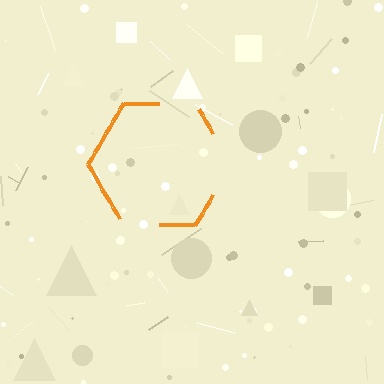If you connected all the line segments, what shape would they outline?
They would outline a hexagon.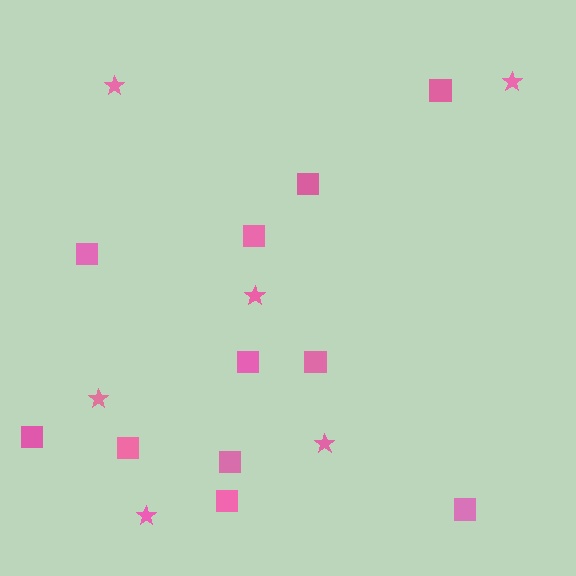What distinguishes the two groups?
There are 2 groups: one group of squares (11) and one group of stars (6).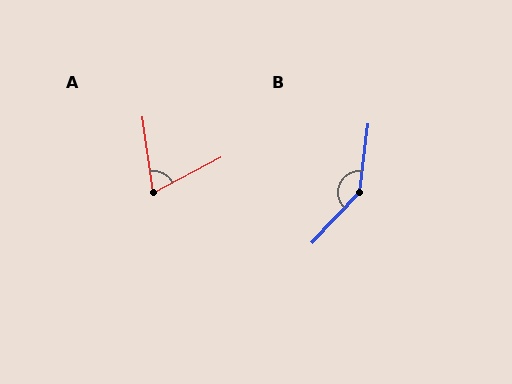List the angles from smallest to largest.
A (70°), B (144°).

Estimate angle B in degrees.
Approximately 144 degrees.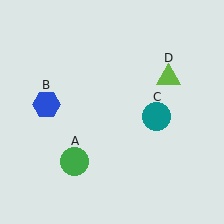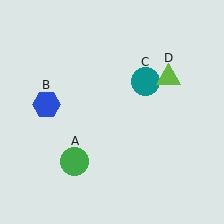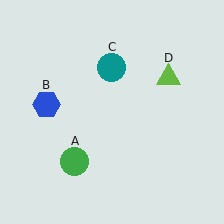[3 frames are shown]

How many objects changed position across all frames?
1 object changed position: teal circle (object C).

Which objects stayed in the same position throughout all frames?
Green circle (object A) and blue hexagon (object B) and lime triangle (object D) remained stationary.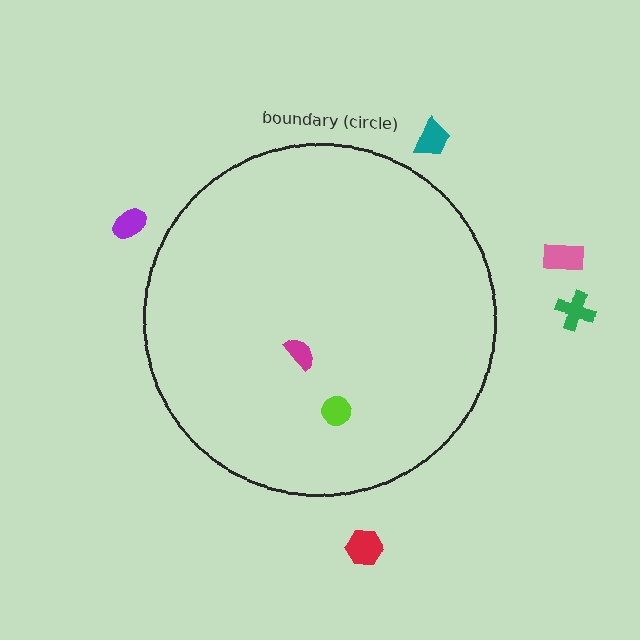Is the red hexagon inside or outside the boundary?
Outside.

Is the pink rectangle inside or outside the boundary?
Outside.